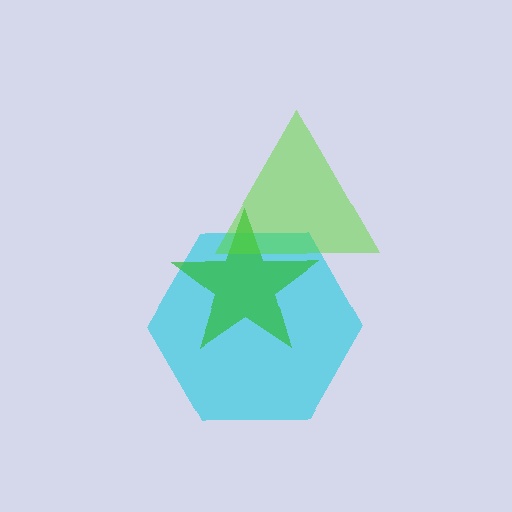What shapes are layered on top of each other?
The layered shapes are: a cyan hexagon, a green star, a lime triangle.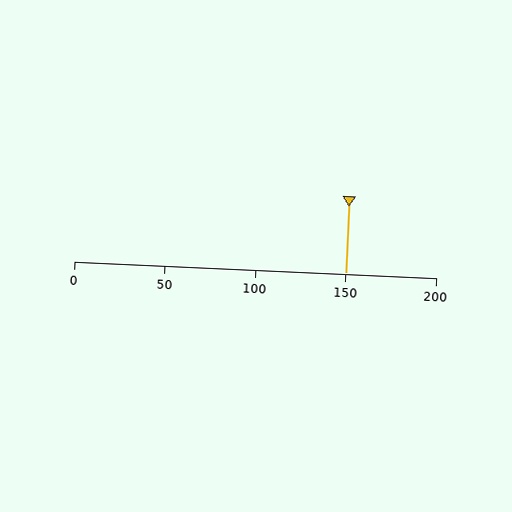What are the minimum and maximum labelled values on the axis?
The axis runs from 0 to 200.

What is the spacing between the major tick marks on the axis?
The major ticks are spaced 50 apart.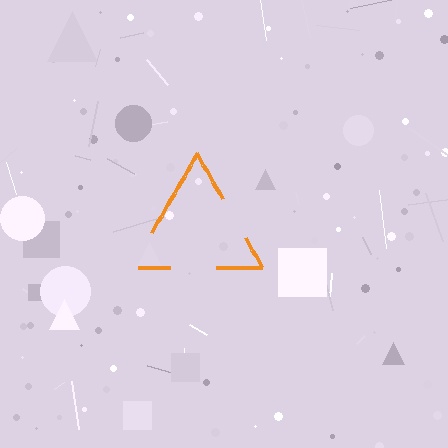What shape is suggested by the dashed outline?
The dashed outline suggests a triangle.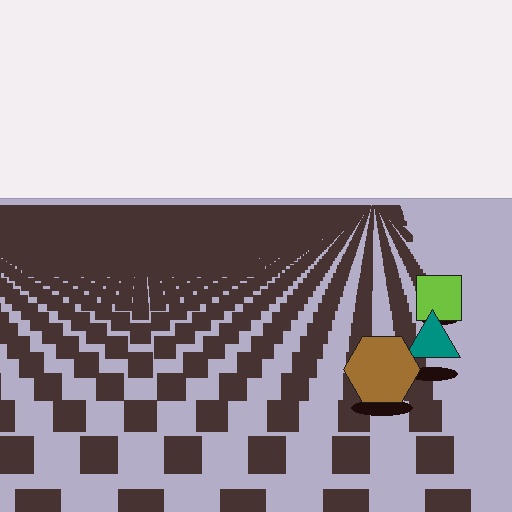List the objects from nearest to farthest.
From nearest to farthest: the brown hexagon, the teal triangle, the lime square.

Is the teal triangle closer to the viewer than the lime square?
Yes. The teal triangle is closer — you can tell from the texture gradient: the ground texture is coarser near it.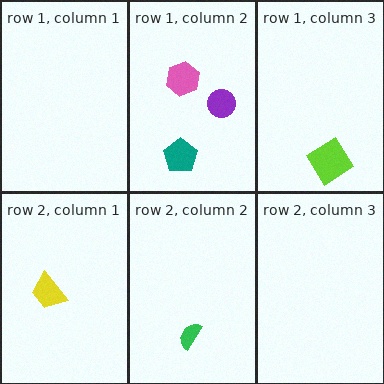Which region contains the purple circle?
The row 1, column 2 region.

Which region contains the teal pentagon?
The row 1, column 2 region.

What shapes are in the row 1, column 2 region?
The pink hexagon, the teal pentagon, the purple circle.